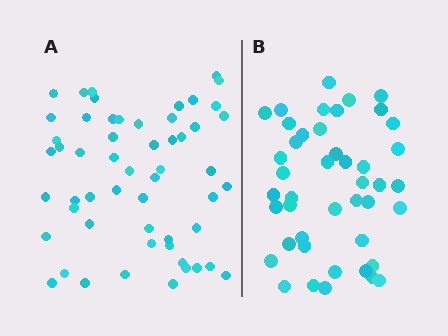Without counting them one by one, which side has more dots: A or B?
Region A (the left region) has more dots.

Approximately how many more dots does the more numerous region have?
Region A has roughly 12 or so more dots than region B.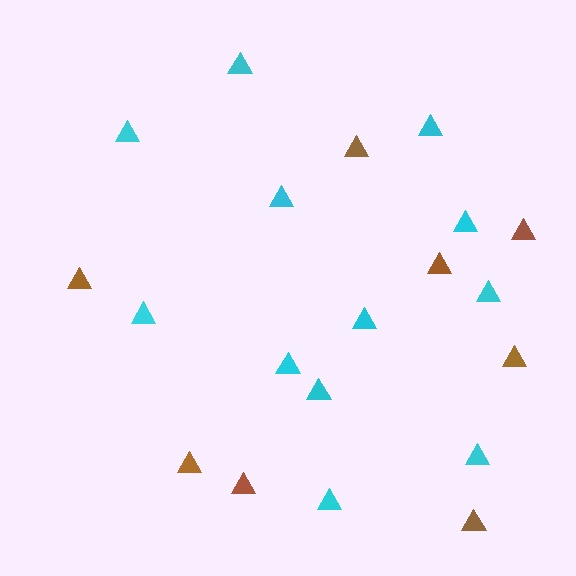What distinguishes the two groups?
There are 2 groups: one group of cyan triangles (12) and one group of brown triangles (8).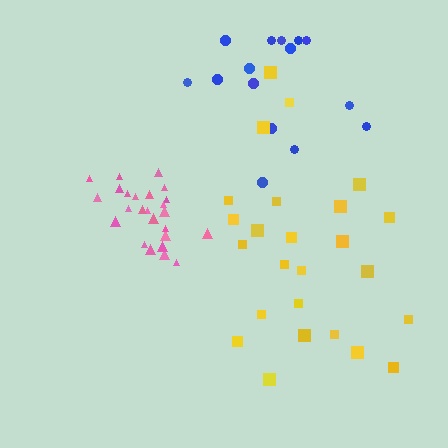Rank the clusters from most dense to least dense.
pink, yellow, blue.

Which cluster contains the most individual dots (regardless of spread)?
Yellow (25).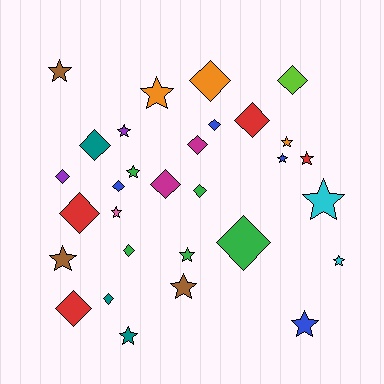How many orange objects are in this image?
There are 3 orange objects.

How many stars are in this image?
There are 15 stars.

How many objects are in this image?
There are 30 objects.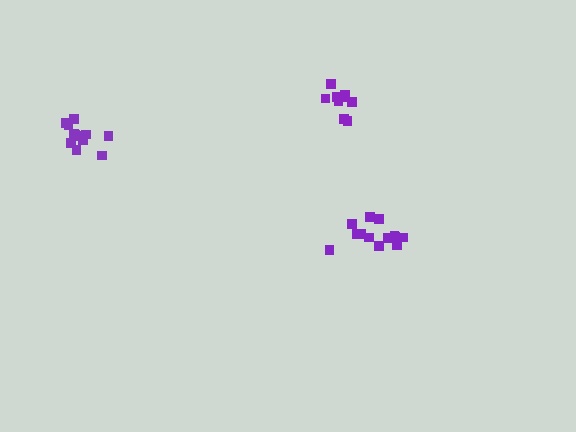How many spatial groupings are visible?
There are 3 spatial groupings.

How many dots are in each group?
Group 1: 9 dots, Group 2: 13 dots, Group 3: 12 dots (34 total).